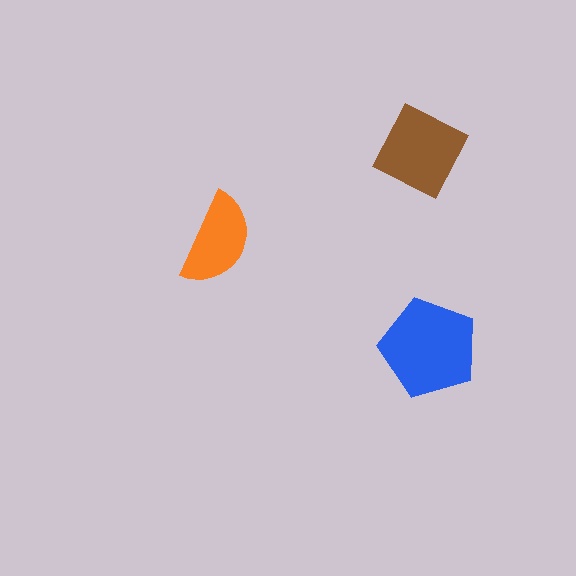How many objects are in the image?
There are 3 objects in the image.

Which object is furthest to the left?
The orange semicircle is leftmost.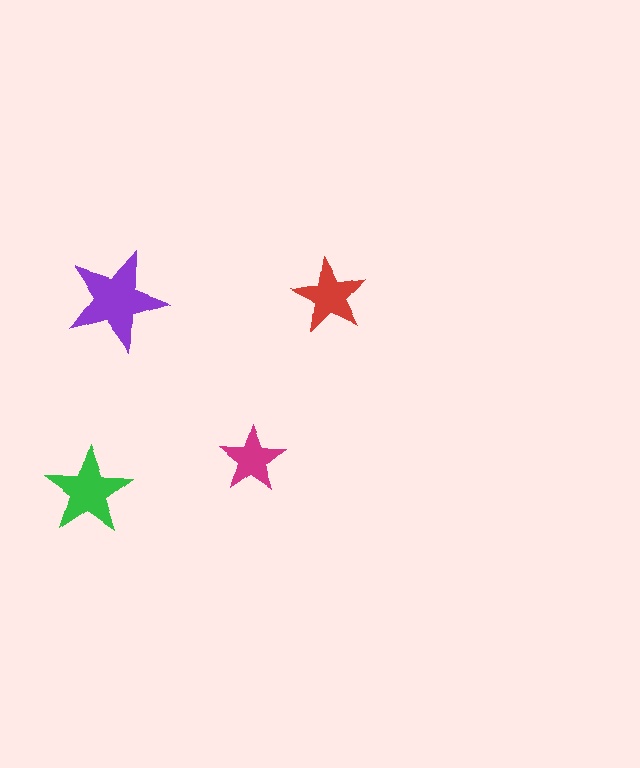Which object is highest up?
The red star is topmost.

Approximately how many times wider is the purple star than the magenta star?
About 1.5 times wider.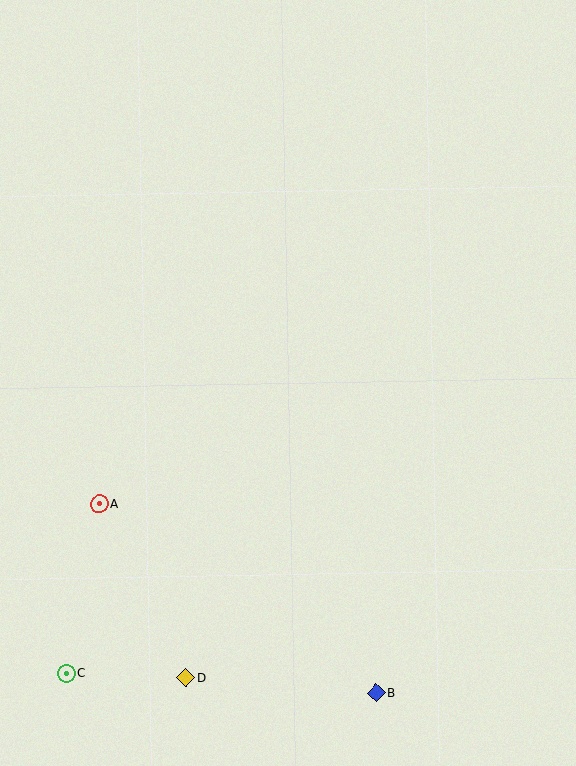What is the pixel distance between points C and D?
The distance between C and D is 120 pixels.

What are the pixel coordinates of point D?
Point D is at (186, 678).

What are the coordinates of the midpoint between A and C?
The midpoint between A and C is at (83, 589).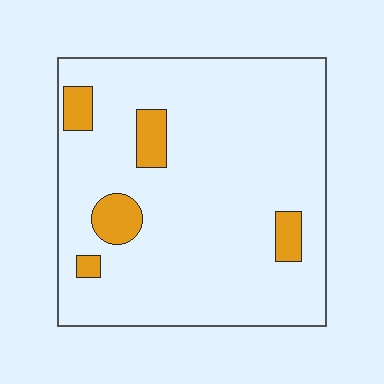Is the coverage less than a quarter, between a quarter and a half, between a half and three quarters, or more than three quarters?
Less than a quarter.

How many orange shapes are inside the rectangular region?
5.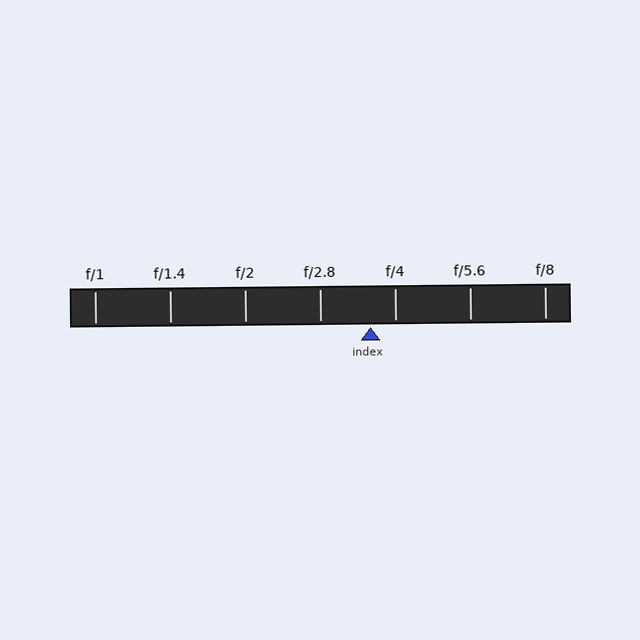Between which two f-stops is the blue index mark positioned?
The index mark is between f/2.8 and f/4.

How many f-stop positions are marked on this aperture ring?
There are 7 f-stop positions marked.